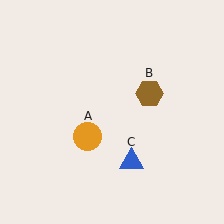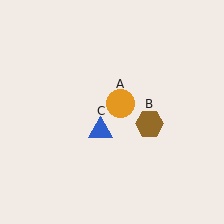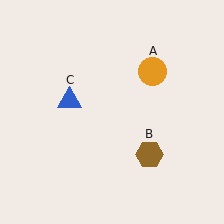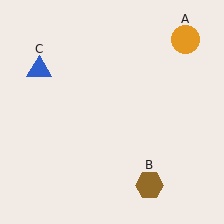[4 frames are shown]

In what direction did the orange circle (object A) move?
The orange circle (object A) moved up and to the right.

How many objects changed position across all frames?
3 objects changed position: orange circle (object A), brown hexagon (object B), blue triangle (object C).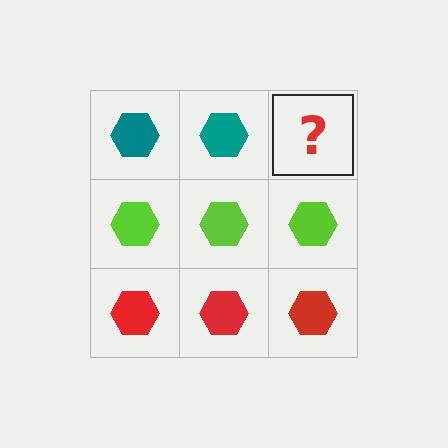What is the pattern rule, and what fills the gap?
The rule is that each row has a consistent color. The gap should be filled with a teal hexagon.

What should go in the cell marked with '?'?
The missing cell should contain a teal hexagon.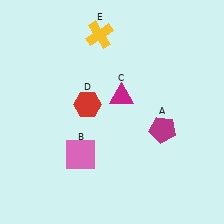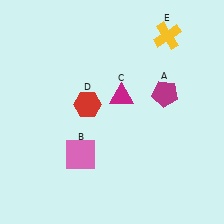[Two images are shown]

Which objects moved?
The objects that moved are: the magenta pentagon (A), the yellow cross (E).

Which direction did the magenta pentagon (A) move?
The magenta pentagon (A) moved up.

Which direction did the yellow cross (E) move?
The yellow cross (E) moved right.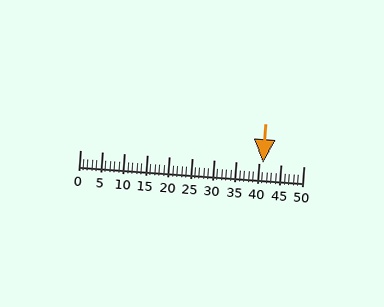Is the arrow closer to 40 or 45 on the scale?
The arrow is closer to 40.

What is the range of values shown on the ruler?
The ruler shows values from 0 to 50.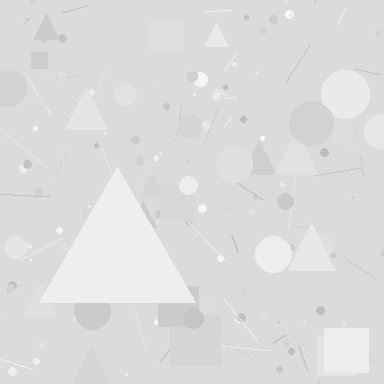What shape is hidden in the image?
A triangle is hidden in the image.